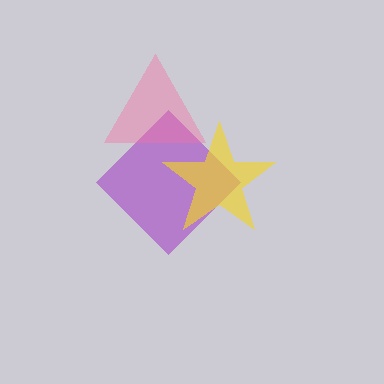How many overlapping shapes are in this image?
There are 3 overlapping shapes in the image.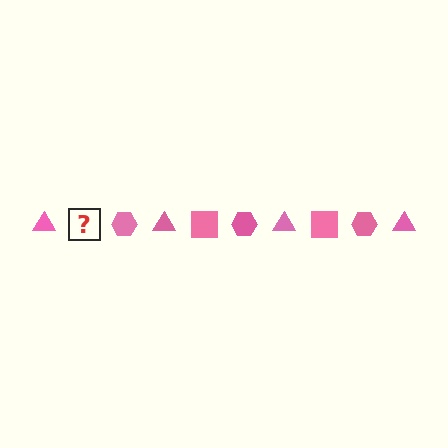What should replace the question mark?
The question mark should be replaced with a pink square.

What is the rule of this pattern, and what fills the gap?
The rule is that the pattern cycles through triangle, square, hexagon shapes in pink. The gap should be filled with a pink square.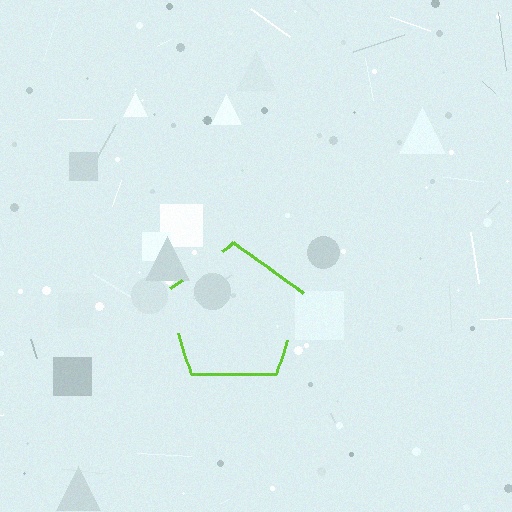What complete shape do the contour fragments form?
The contour fragments form a pentagon.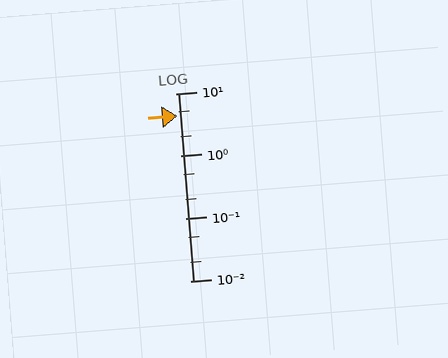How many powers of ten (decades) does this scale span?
The scale spans 3 decades, from 0.01 to 10.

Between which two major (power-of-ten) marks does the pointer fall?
The pointer is between 1 and 10.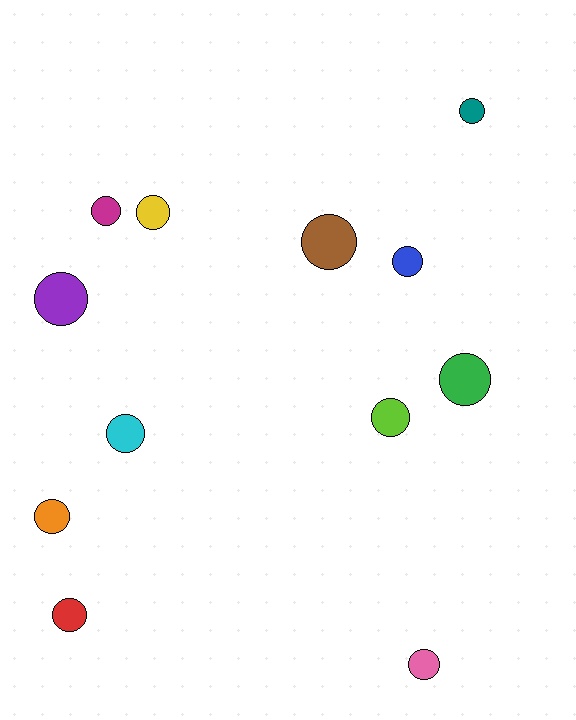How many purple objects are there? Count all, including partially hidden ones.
There is 1 purple object.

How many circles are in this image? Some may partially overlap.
There are 12 circles.